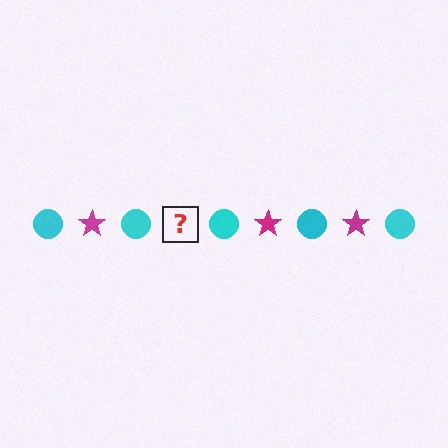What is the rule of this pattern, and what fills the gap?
The rule is that the pattern alternates between cyan circle and magenta star. The gap should be filled with a magenta star.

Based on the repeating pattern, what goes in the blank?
The blank should be a magenta star.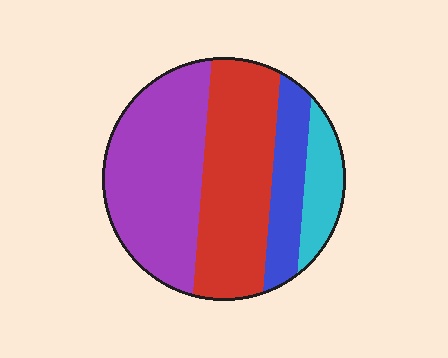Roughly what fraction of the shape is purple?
Purple takes up about three eighths (3/8) of the shape.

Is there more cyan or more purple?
Purple.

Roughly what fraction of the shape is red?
Red takes up about three eighths (3/8) of the shape.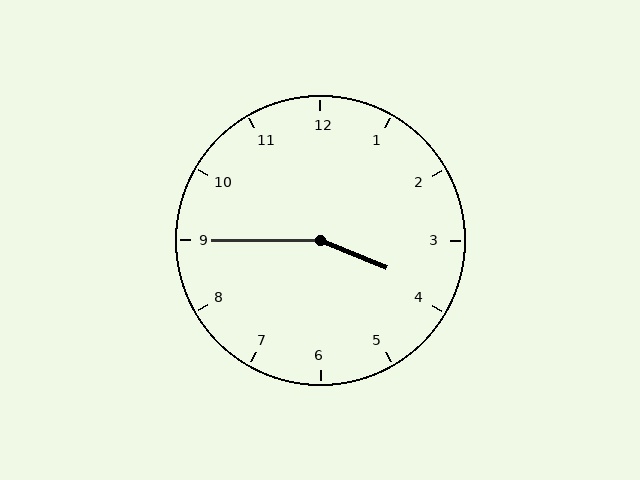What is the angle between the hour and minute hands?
Approximately 158 degrees.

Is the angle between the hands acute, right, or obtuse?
It is obtuse.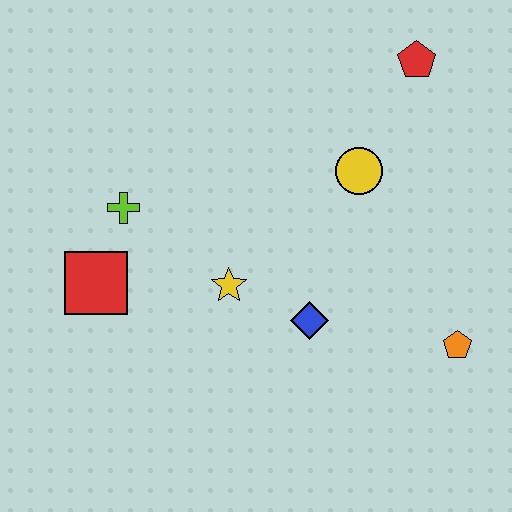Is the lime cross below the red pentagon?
Yes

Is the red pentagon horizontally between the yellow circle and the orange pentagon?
Yes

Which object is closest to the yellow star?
The blue diamond is closest to the yellow star.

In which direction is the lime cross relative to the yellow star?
The lime cross is to the left of the yellow star.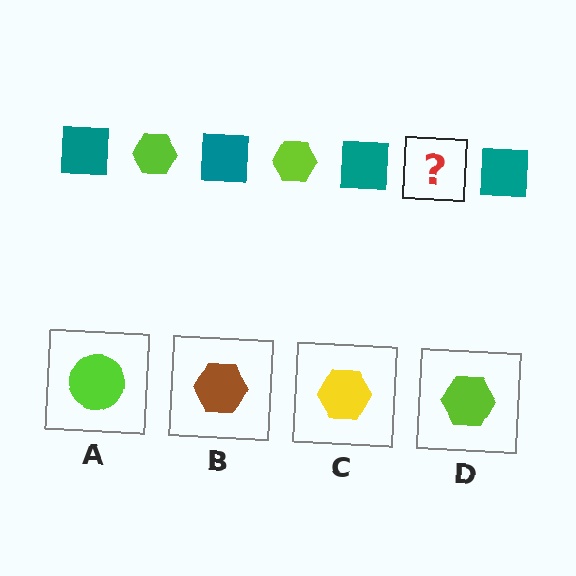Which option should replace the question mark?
Option D.